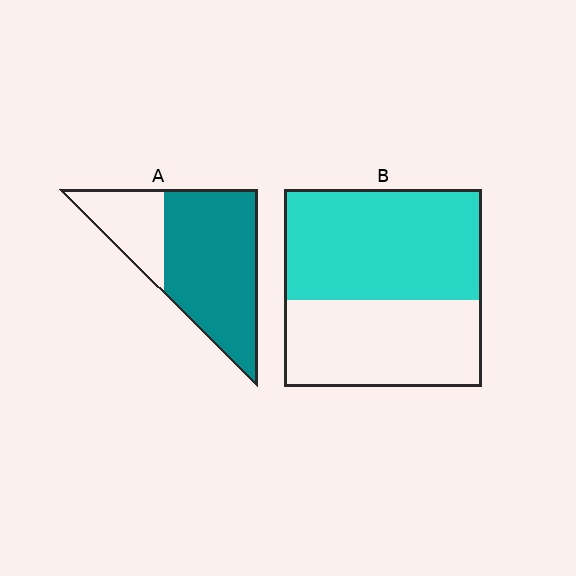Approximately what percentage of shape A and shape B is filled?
A is approximately 70% and B is approximately 55%.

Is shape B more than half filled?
Yes.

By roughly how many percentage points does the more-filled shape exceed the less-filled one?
By roughly 15 percentage points (A over B).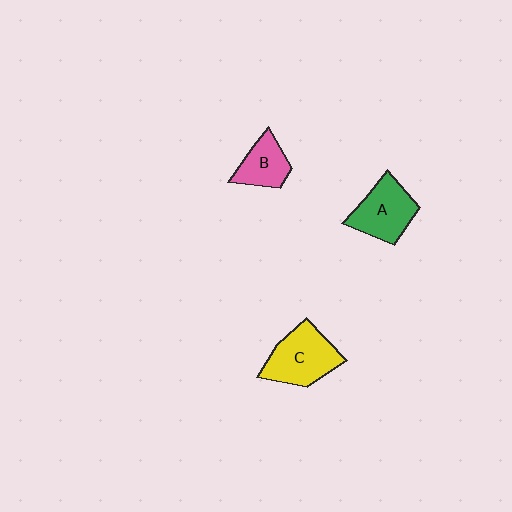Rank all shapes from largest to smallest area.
From largest to smallest: C (yellow), A (green), B (pink).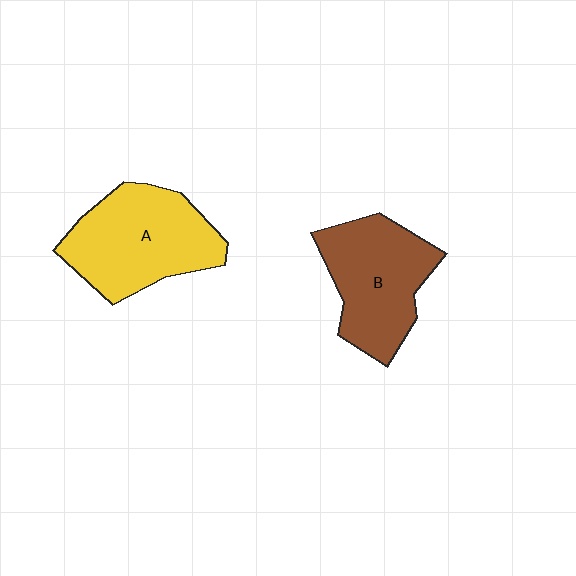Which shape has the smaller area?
Shape B (brown).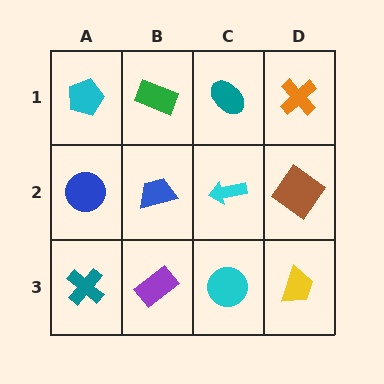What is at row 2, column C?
A cyan arrow.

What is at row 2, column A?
A blue circle.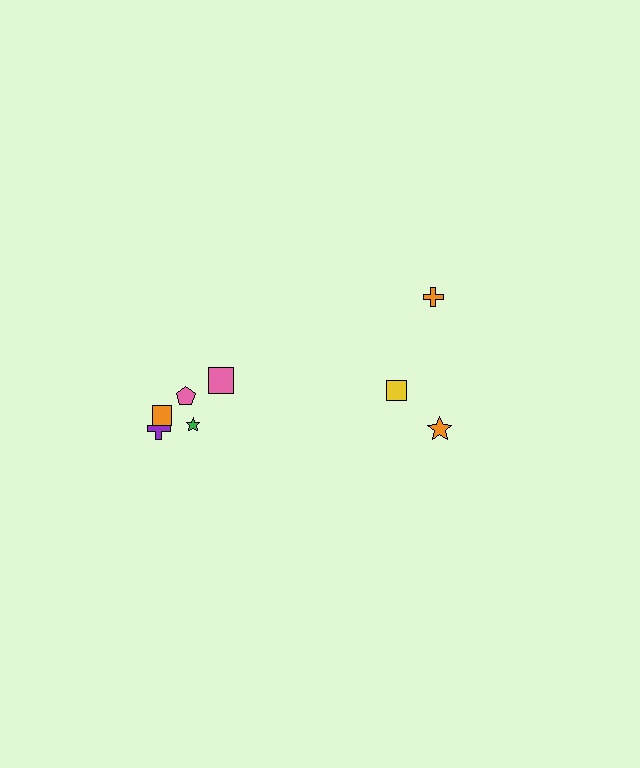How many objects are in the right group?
There are 3 objects.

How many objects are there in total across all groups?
There are 8 objects.